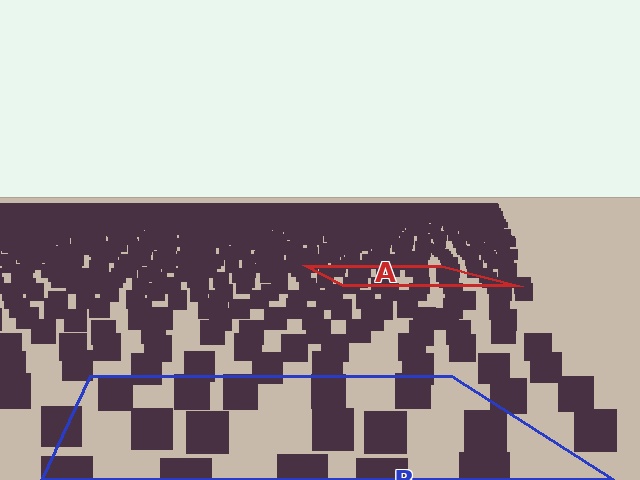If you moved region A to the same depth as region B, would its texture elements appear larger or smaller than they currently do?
They would appear larger. At a closer depth, the same texture elements are projected at a bigger on-screen size.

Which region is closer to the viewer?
Region B is closer. The texture elements there are larger and more spread out.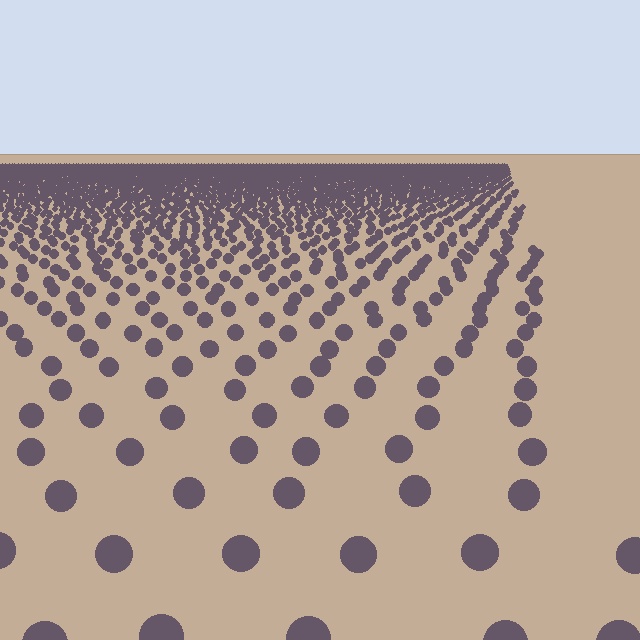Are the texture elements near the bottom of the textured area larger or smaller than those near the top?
Larger. Near the bottom, elements are closer to the viewer and appear at a bigger on-screen size.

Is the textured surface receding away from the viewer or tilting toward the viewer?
The surface is receding away from the viewer. Texture elements get smaller and denser toward the top.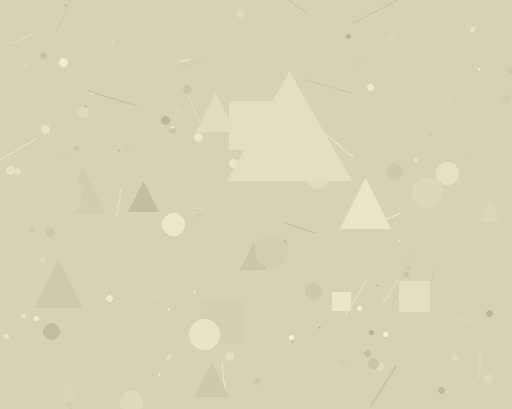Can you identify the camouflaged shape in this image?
The camouflaged shape is a triangle.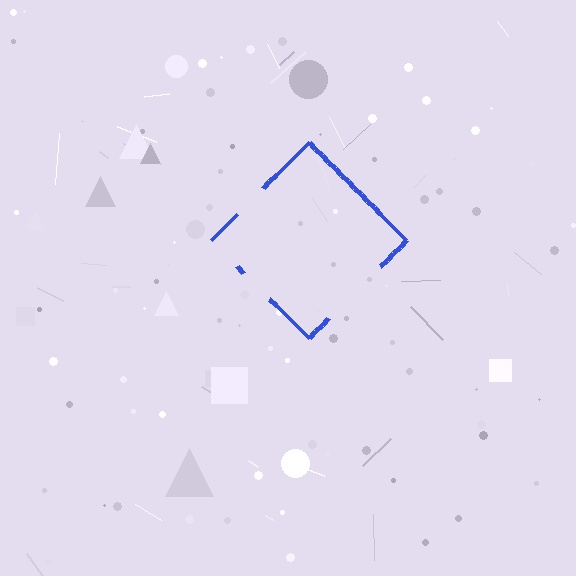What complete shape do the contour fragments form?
The contour fragments form a diamond.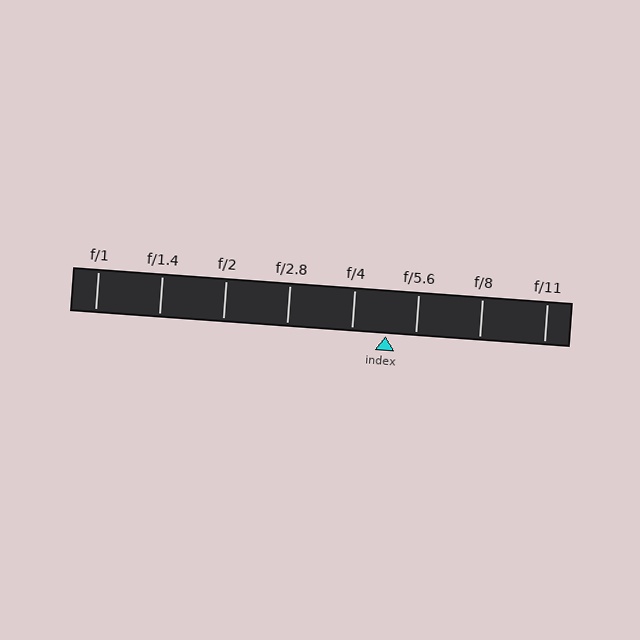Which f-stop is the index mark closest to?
The index mark is closest to f/5.6.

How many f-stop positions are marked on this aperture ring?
There are 8 f-stop positions marked.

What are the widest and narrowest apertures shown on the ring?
The widest aperture shown is f/1 and the narrowest is f/11.